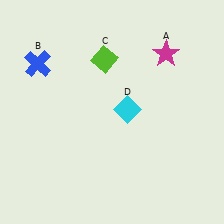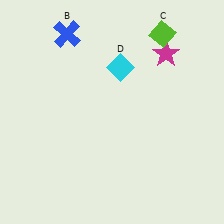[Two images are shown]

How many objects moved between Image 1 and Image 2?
3 objects moved between the two images.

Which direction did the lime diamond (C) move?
The lime diamond (C) moved right.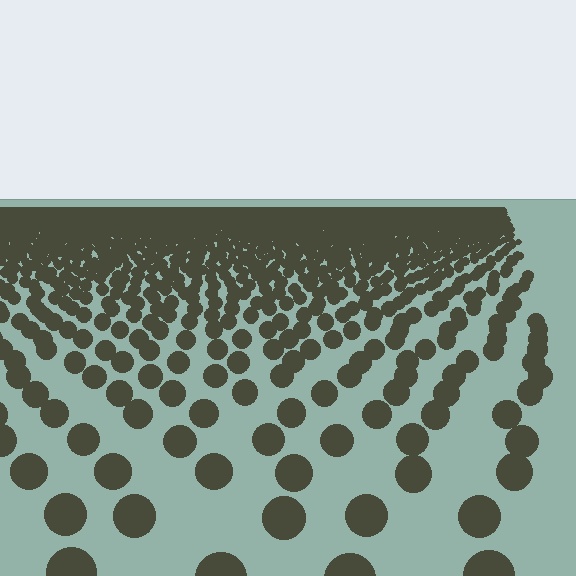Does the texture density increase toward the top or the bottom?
Density increases toward the top.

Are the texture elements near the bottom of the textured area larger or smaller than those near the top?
Larger. Near the bottom, elements are closer to the viewer and appear at a bigger on-screen size.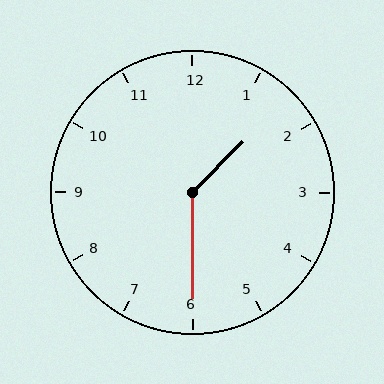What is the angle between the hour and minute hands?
Approximately 135 degrees.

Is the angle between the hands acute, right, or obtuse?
It is obtuse.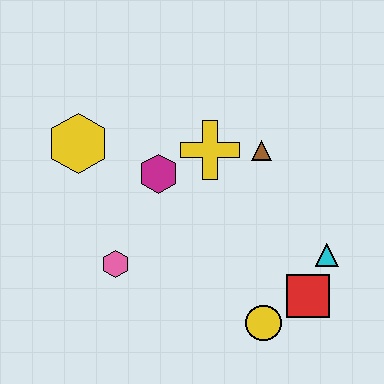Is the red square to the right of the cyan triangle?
No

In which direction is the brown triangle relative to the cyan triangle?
The brown triangle is above the cyan triangle.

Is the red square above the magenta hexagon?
No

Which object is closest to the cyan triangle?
The red square is closest to the cyan triangle.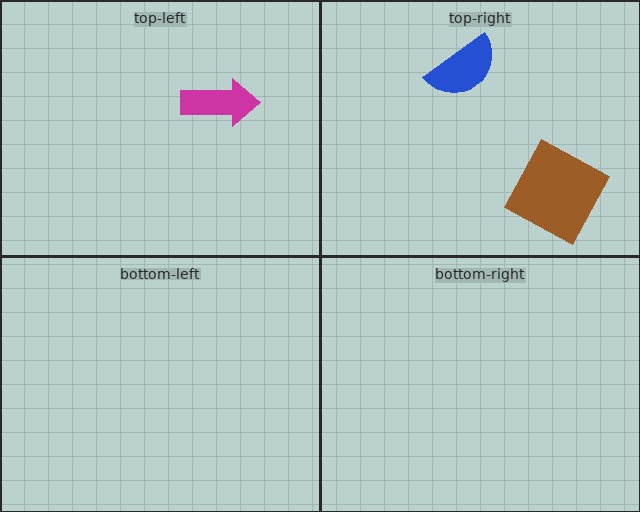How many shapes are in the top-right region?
2.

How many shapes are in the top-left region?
1.